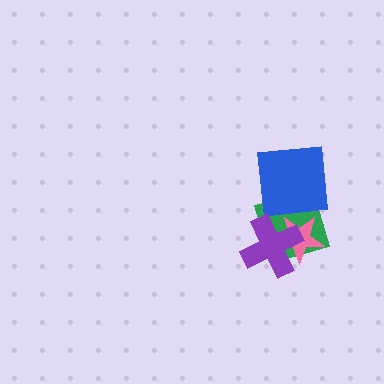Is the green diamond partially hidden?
Yes, it is partially covered by another shape.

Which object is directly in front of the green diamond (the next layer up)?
The pink star is directly in front of the green diamond.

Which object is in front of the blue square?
The purple cross is in front of the blue square.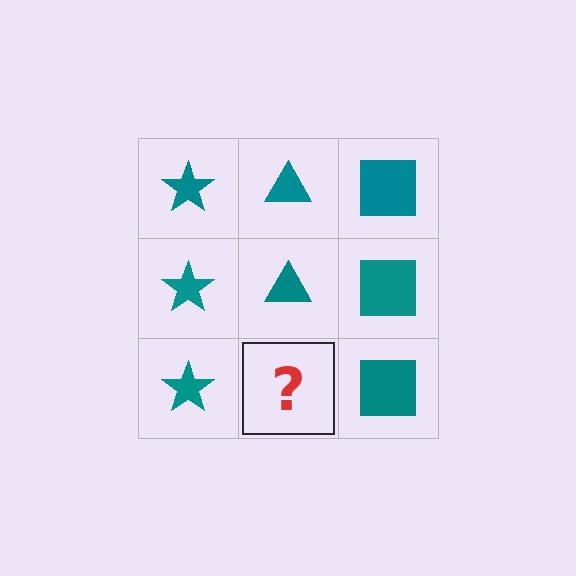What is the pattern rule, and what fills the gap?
The rule is that each column has a consistent shape. The gap should be filled with a teal triangle.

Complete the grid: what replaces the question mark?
The question mark should be replaced with a teal triangle.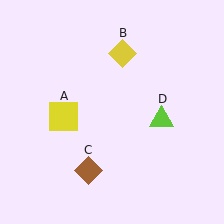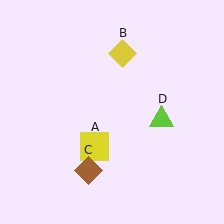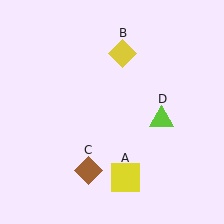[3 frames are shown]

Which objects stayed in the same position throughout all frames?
Yellow diamond (object B) and brown diamond (object C) and lime triangle (object D) remained stationary.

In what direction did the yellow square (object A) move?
The yellow square (object A) moved down and to the right.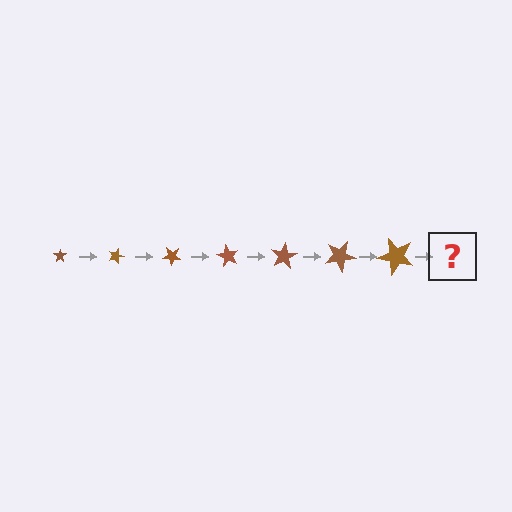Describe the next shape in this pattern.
It should be a star, larger than the previous one and rotated 140 degrees from the start.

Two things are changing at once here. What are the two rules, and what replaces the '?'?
The two rules are that the star grows larger each step and it rotates 20 degrees each step. The '?' should be a star, larger than the previous one and rotated 140 degrees from the start.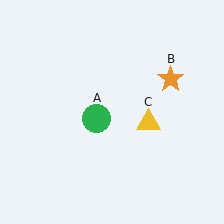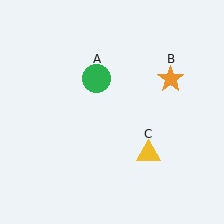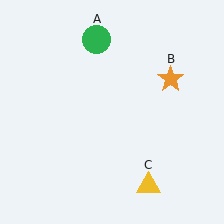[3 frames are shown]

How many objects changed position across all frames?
2 objects changed position: green circle (object A), yellow triangle (object C).